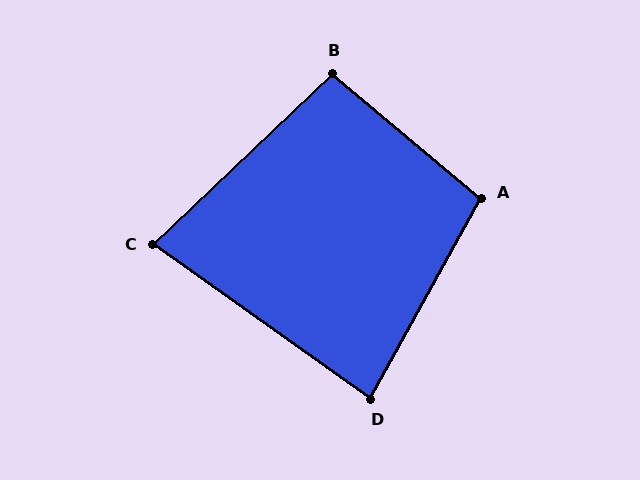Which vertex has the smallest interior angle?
C, at approximately 79 degrees.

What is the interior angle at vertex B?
Approximately 96 degrees (obtuse).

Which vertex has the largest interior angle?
A, at approximately 101 degrees.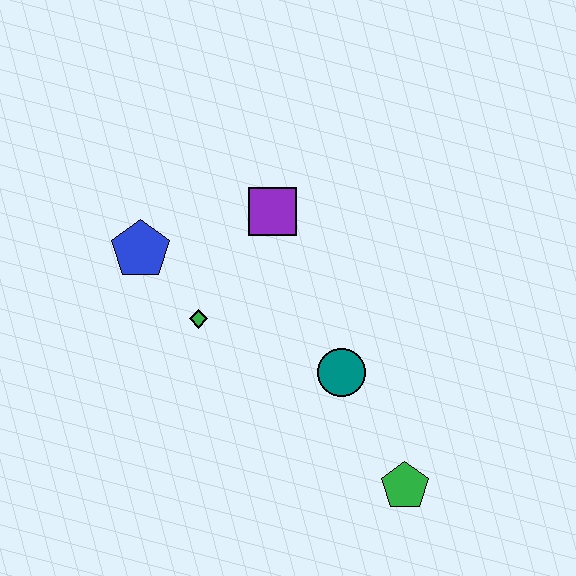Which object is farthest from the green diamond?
The green pentagon is farthest from the green diamond.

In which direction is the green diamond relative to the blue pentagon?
The green diamond is below the blue pentagon.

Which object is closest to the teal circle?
The green pentagon is closest to the teal circle.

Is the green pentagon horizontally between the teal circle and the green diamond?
No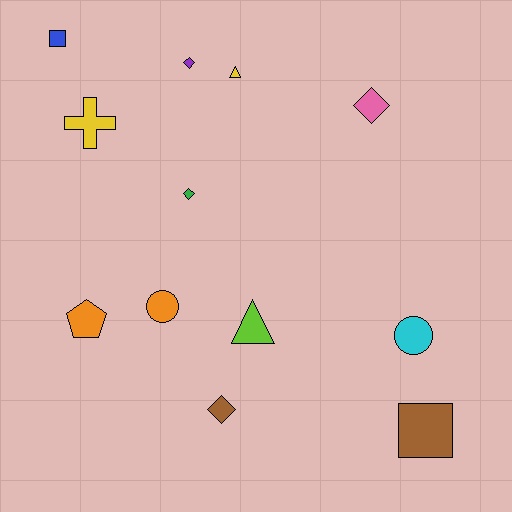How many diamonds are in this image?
There are 4 diamonds.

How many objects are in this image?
There are 12 objects.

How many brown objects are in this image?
There are 2 brown objects.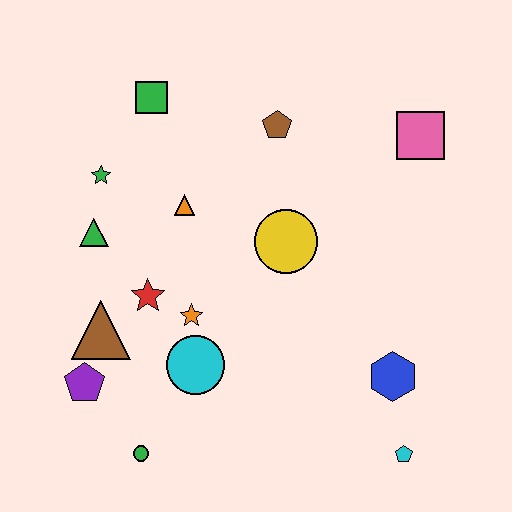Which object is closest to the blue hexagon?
The cyan pentagon is closest to the blue hexagon.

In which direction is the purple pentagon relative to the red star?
The purple pentagon is below the red star.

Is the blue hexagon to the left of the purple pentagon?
No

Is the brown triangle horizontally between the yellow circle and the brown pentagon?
No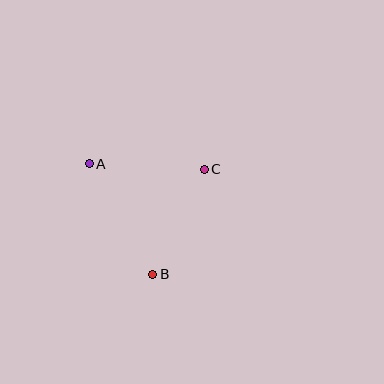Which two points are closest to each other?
Points A and C are closest to each other.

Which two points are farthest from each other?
Points A and B are farthest from each other.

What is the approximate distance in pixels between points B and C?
The distance between B and C is approximately 117 pixels.